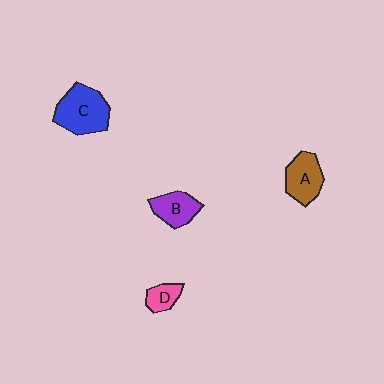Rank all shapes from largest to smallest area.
From largest to smallest: C (blue), A (brown), B (purple), D (pink).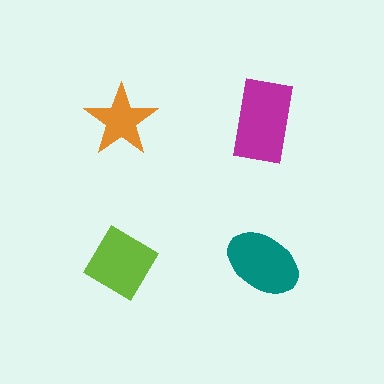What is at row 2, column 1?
A lime diamond.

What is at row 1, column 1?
An orange star.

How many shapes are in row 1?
2 shapes.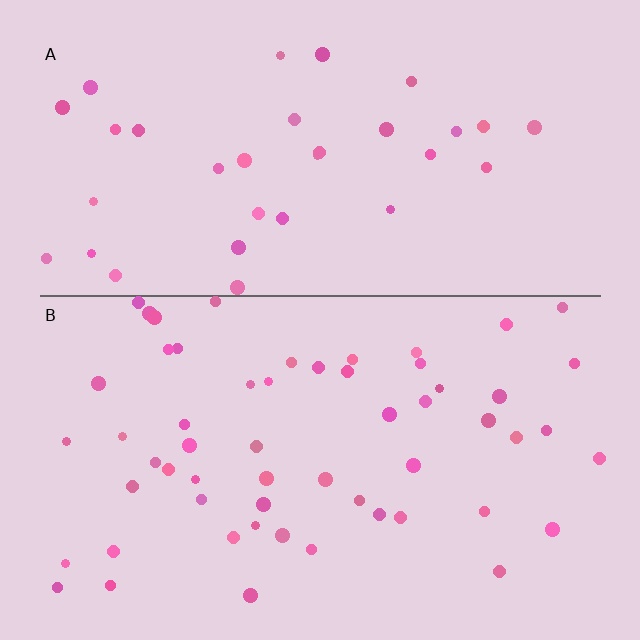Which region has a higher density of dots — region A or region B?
B (the bottom).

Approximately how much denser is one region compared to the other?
Approximately 1.7× — region B over region A.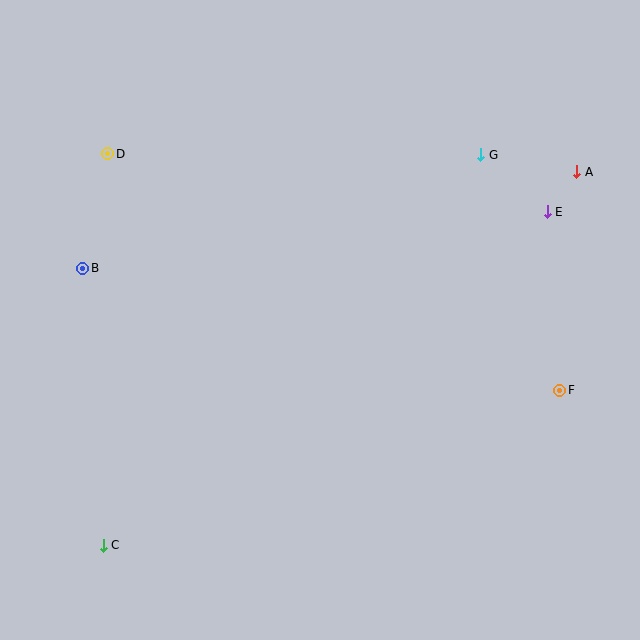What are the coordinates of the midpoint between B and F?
The midpoint between B and F is at (321, 329).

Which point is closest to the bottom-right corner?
Point F is closest to the bottom-right corner.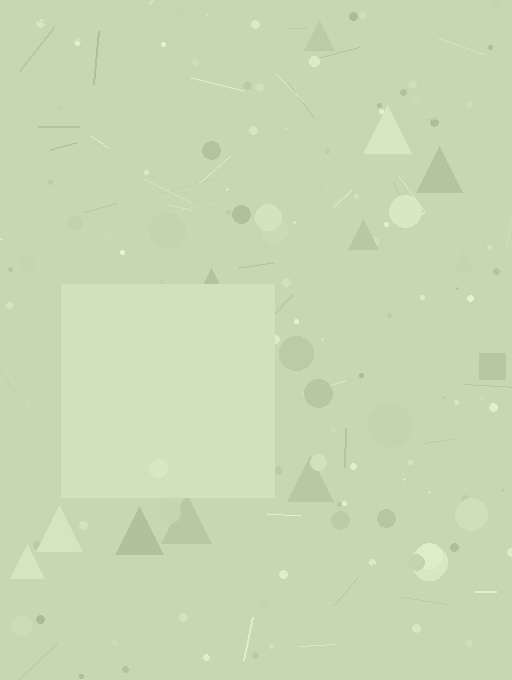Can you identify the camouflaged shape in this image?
The camouflaged shape is a square.